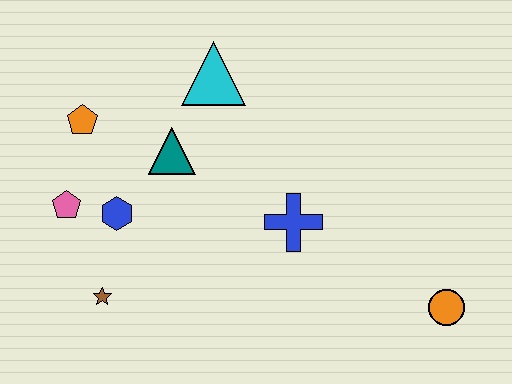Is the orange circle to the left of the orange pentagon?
No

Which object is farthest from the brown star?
The orange circle is farthest from the brown star.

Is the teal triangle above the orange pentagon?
No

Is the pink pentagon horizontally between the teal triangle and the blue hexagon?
No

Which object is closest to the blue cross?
The teal triangle is closest to the blue cross.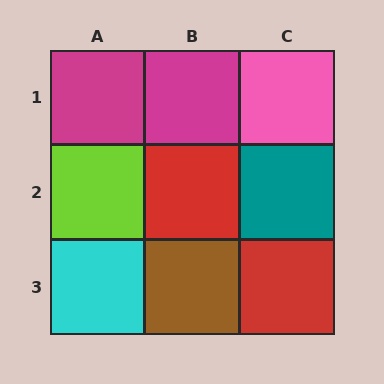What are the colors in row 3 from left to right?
Cyan, brown, red.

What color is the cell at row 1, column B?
Magenta.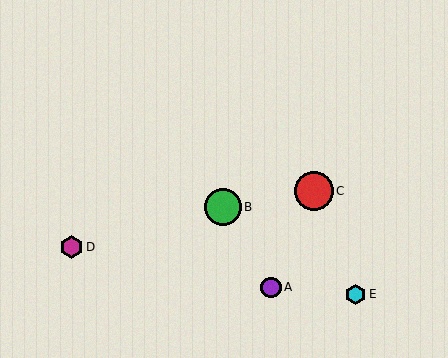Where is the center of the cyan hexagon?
The center of the cyan hexagon is at (356, 294).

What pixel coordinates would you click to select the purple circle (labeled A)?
Click at (271, 287) to select the purple circle A.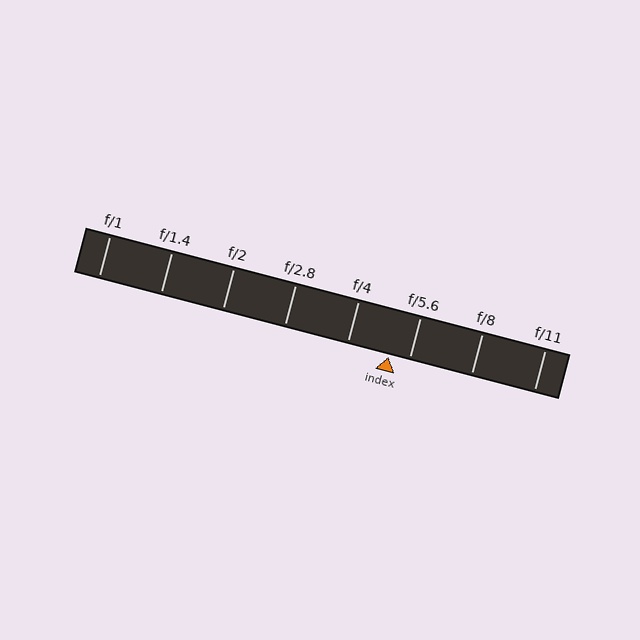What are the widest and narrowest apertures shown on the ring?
The widest aperture shown is f/1 and the narrowest is f/11.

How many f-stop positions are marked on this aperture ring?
There are 8 f-stop positions marked.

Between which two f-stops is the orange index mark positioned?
The index mark is between f/4 and f/5.6.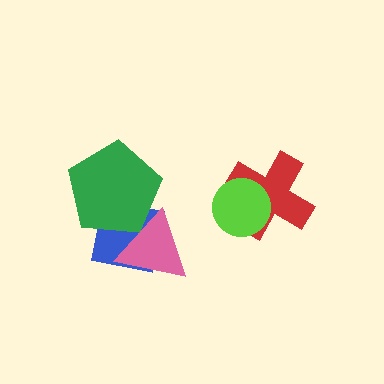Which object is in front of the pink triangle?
The green pentagon is in front of the pink triangle.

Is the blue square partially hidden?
Yes, it is partially covered by another shape.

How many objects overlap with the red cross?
1 object overlaps with the red cross.